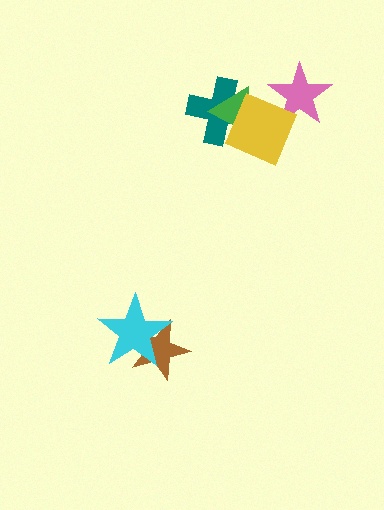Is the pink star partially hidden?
Yes, it is partially covered by another shape.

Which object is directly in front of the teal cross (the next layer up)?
The green triangle is directly in front of the teal cross.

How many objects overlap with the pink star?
1 object overlaps with the pink star.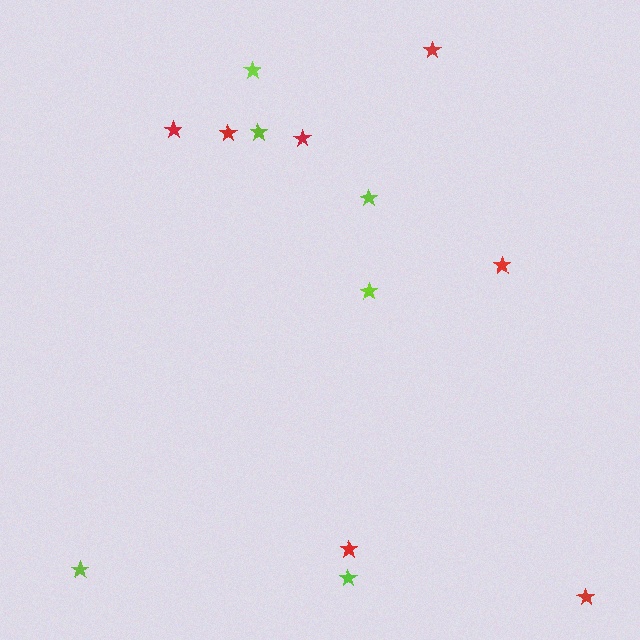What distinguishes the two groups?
There are 2 groups: one group of lime stars (6) and one group of red stars (7).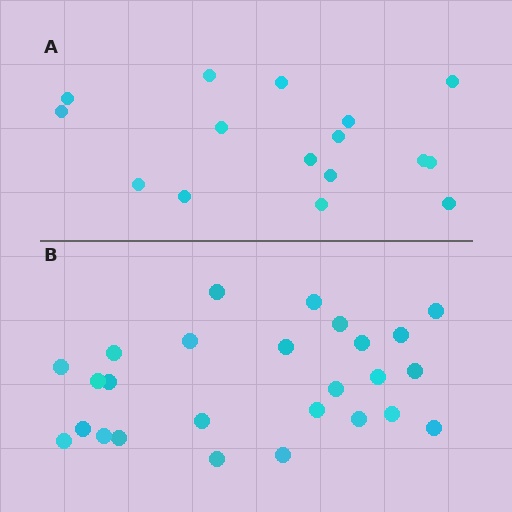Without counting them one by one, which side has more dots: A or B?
Region B (the bottom region) has more dots.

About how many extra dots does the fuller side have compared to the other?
Region B has roughly 10 or so more dots than region A.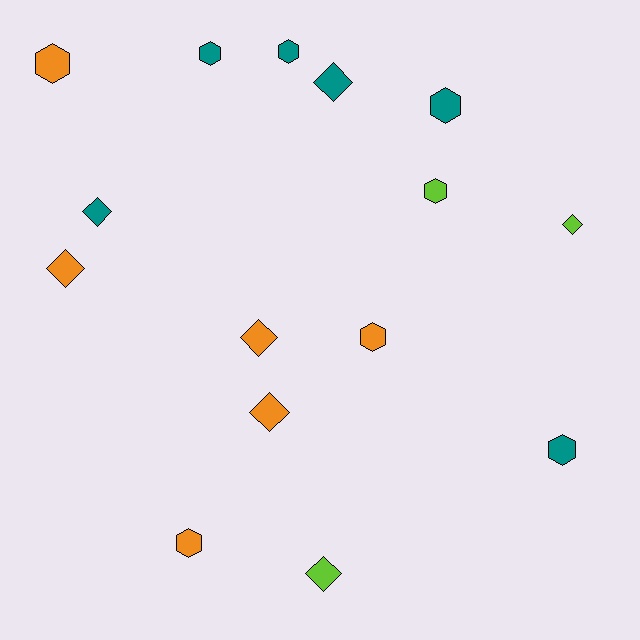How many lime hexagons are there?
There is 1 lime hexagon.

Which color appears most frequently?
Teal, with 6 objects.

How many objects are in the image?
There are 15 objects.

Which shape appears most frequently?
Hexagon, with 8 objects.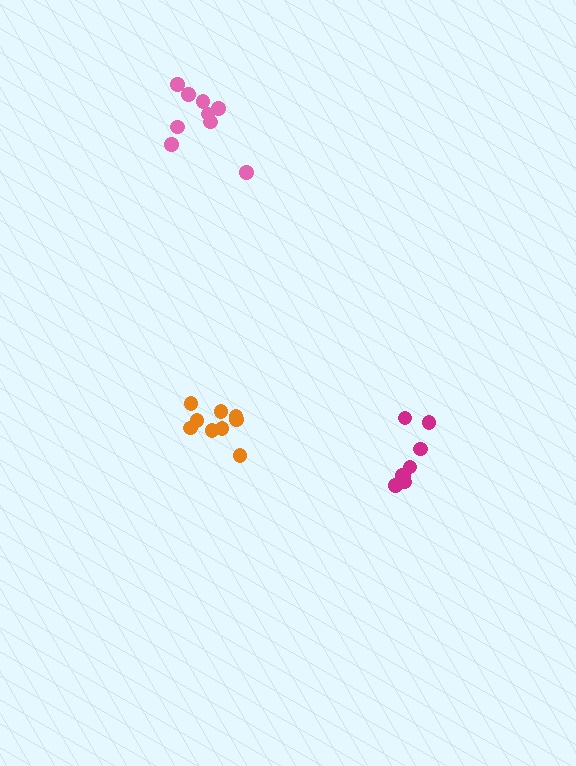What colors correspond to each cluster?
The clusters are colored: pink, orange, magenta.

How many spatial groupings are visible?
There are 3 spatial groupings.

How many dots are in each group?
Group 1: 9 dots, Group 2: 9 dots, Group 3: 8 dots (26 total).